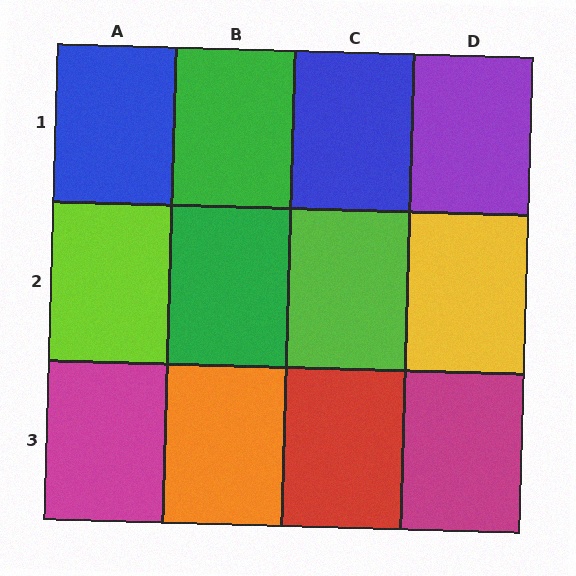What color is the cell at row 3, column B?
Orange.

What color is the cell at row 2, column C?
Lime.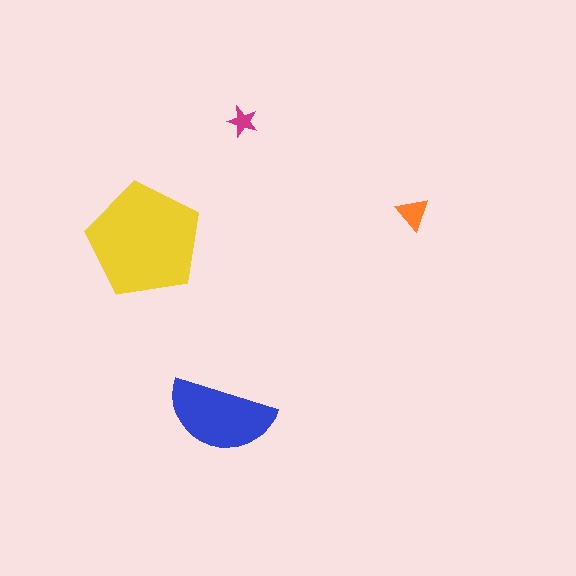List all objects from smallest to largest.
The magenta star, the orange triangle, the blue semicircle, the yellow pentagon.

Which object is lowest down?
The blue semicircle is bottommost.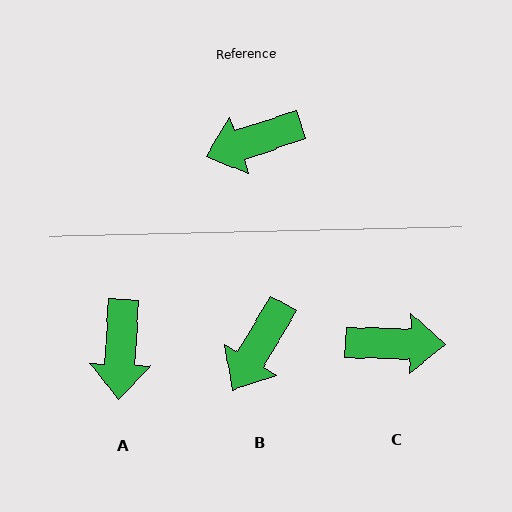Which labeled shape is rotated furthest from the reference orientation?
C, about 160 degrees away.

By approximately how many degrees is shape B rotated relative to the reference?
Approximately 41 degrees counter-clockwise.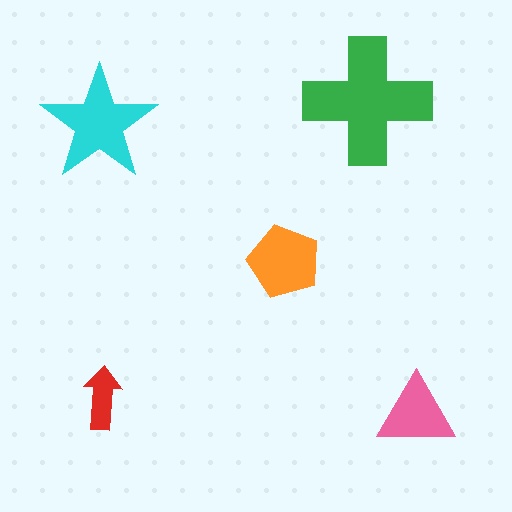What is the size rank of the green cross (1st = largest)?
1st.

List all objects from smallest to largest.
The red arrow, the pink triangle, the orange pentagon, the cyan star, the green cross.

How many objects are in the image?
There are 5 objects in the image.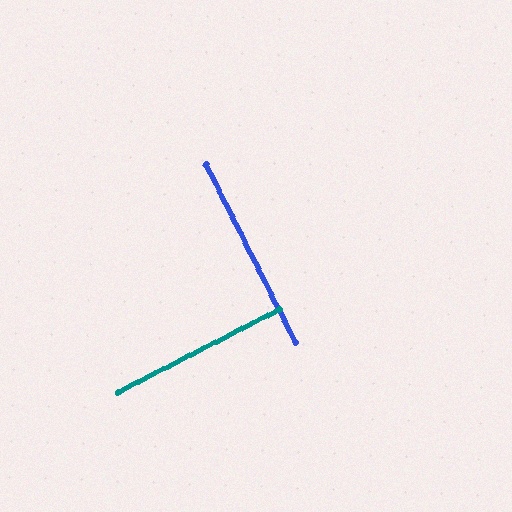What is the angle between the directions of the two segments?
Approximately 90 degrees.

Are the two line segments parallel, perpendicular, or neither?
Perpendicular — they meet at approximately 90°.